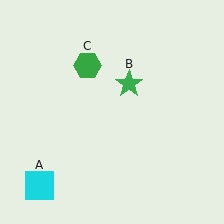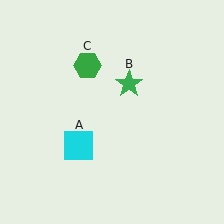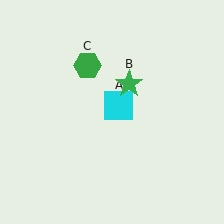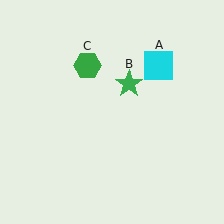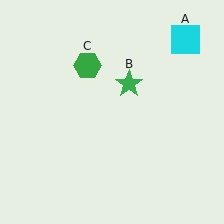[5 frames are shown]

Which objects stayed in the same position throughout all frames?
Green star (object B) and green hexagon (object C) remained stationary.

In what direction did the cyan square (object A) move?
The cyan square (object A) moved up and to the right.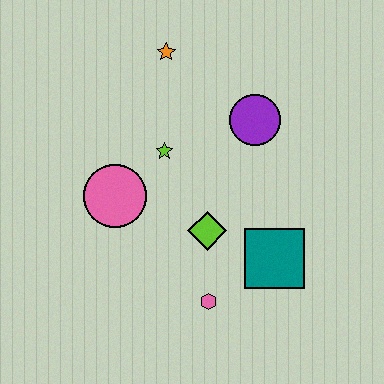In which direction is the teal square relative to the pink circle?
The teal square is to the right of the pink circle.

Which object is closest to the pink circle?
The lime star is closest to the pink circle.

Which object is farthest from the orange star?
The pink hexagon is farthest from the orange star.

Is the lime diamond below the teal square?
No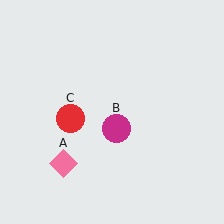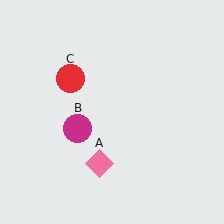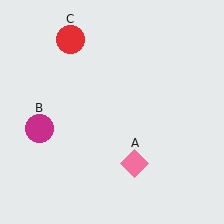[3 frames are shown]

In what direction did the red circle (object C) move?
The red circle (object C) moved up.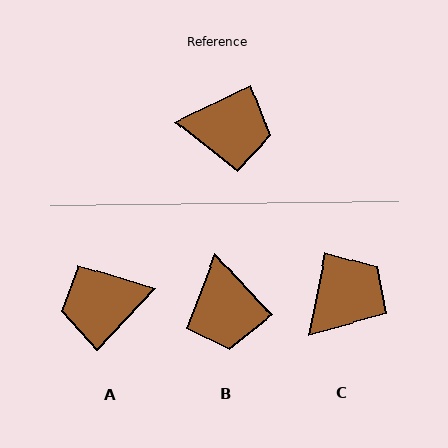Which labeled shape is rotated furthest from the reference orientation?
A, about 159 degrees away.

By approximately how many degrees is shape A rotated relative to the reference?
Approximately 159 degrees clockwise.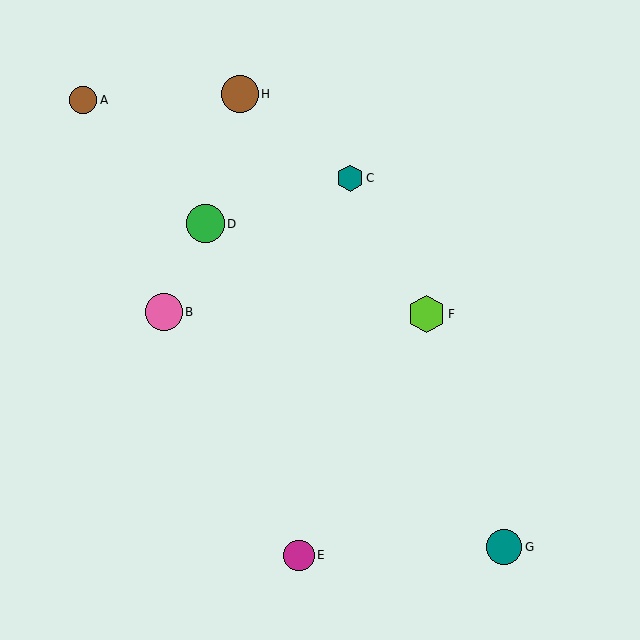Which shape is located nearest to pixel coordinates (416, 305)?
The lime hexagon (labeled F) at (426, 314) is nearest to that location.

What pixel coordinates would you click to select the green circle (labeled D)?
Click at (205, 224) to select the green circle D.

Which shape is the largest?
The green circle (labeled D) is the largest.